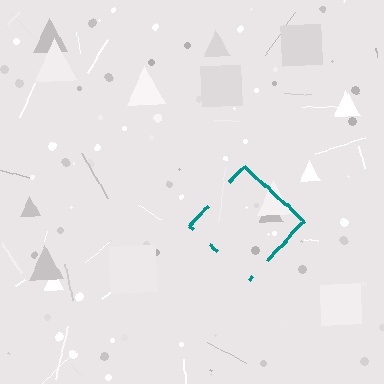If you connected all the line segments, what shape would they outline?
They would outline a diamond.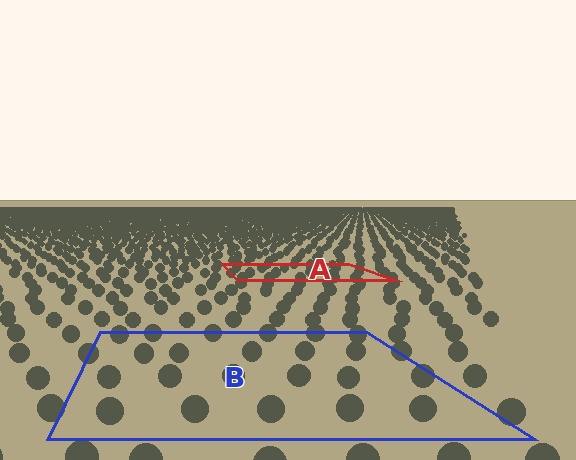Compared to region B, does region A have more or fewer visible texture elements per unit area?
Region A has more texture elements per unit area — they are packed more densely because it is farther away.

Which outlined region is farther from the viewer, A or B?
Region A is farther from the viewer — the texture elements inside it appear smaller and more densely packed.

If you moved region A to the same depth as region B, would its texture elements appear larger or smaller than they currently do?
They would appear larger. At a closer depth, the same texture elements are projected at a bigger on-screen size.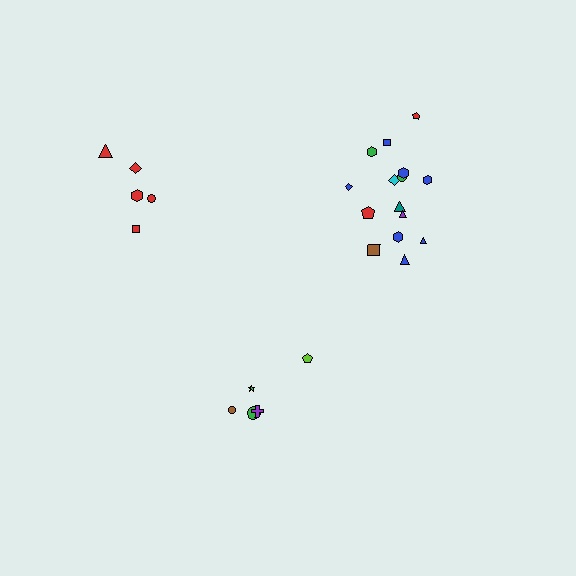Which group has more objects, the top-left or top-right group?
The top-right group.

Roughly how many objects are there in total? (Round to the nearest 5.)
Roughly 25 objects in total.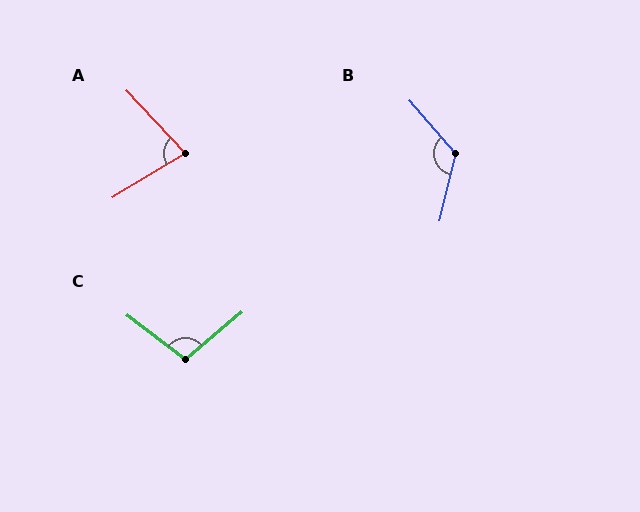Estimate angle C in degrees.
Approximately 102 degrees.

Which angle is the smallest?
A, at approximately 78 degrees.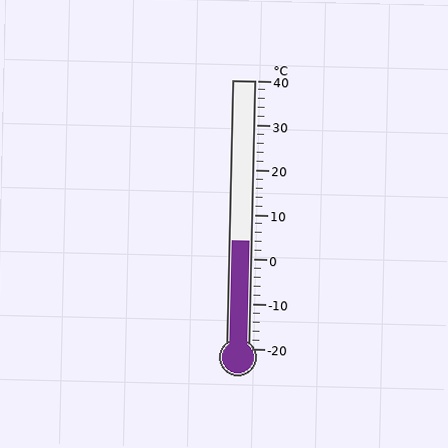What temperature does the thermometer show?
The thermometer shows approximately 4°C.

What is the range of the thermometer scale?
The thermometer scale ranges from -20°C to 40°C.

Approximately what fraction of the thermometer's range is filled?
The thermometer is filled to approximately 40% of its range.